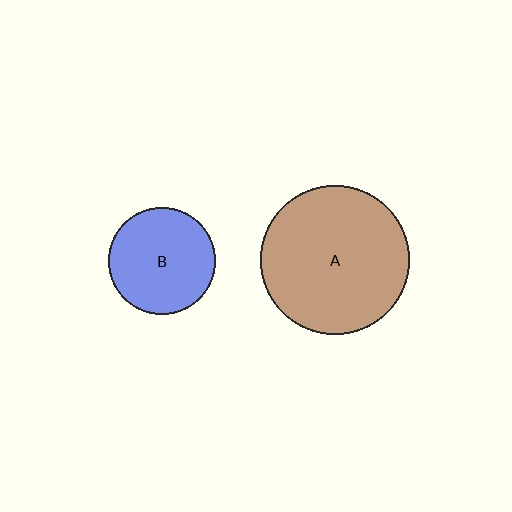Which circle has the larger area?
Circle A (brown).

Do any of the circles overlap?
No, none of the circles overlap.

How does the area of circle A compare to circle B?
Approximately 2.0 times.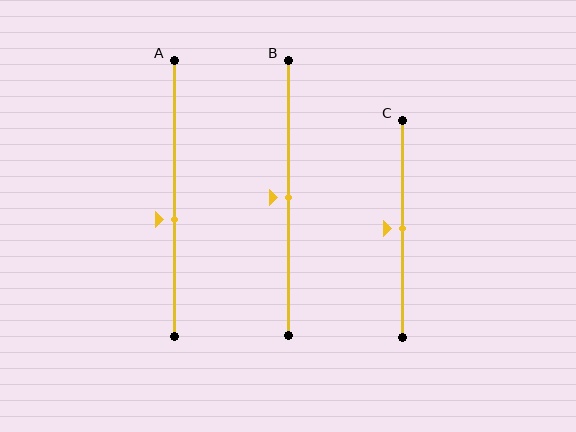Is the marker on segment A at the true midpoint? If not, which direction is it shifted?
No, the marker on segment A is shifted downward by about 8% of the segment length.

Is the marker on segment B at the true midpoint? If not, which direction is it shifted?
Yes, the marker on segment B is at the true midpoint.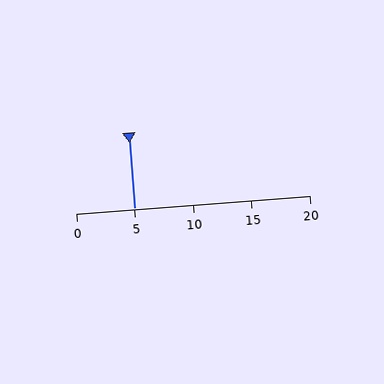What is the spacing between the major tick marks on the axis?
The major ticks are spaced 5 apart.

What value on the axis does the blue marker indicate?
The marker indicates approximately 5.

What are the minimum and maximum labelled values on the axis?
The axis runs from 0 to 20.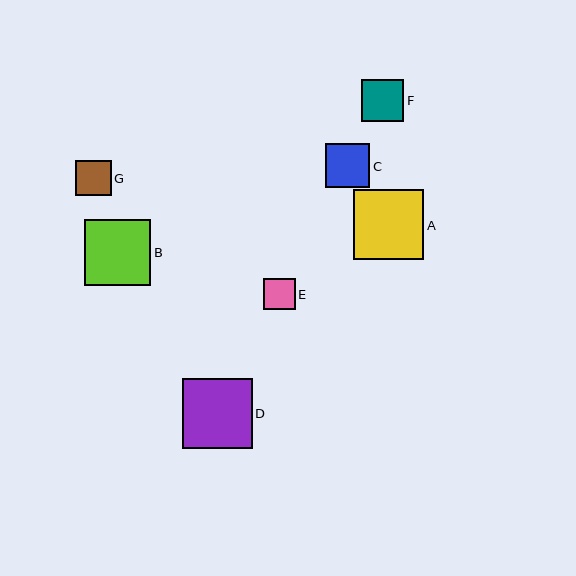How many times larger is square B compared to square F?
Square B is approximately 1.6 times the size of square F.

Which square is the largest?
Square A is the largest with a size of approximately 70 pixels.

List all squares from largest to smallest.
From largest to smallest: A, D, B, C, F, G, E.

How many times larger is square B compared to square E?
Square B is approximately 2.1 times the size of square E.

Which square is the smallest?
Square E is the smallest with a size of approximately 31 pixels.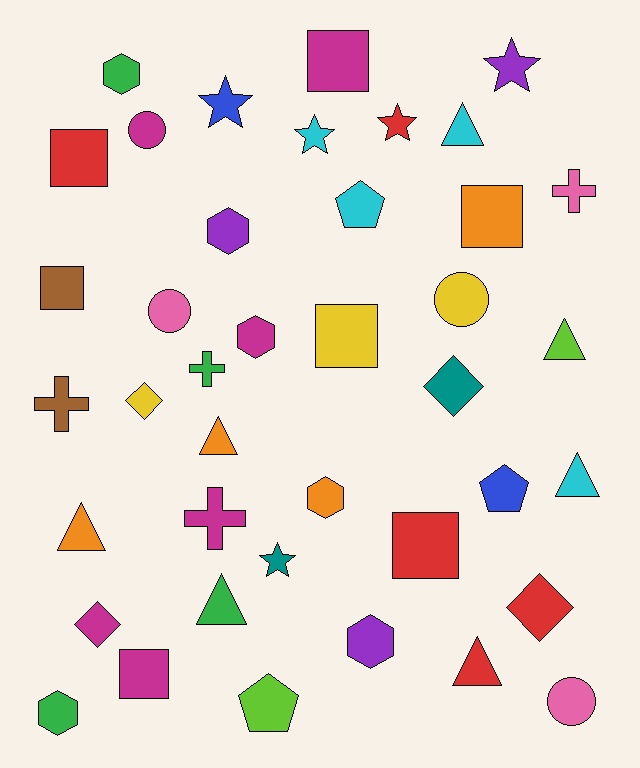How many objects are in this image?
There are 40 objects.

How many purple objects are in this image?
There are 3 purple objects.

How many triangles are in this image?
There are 7 triangles.